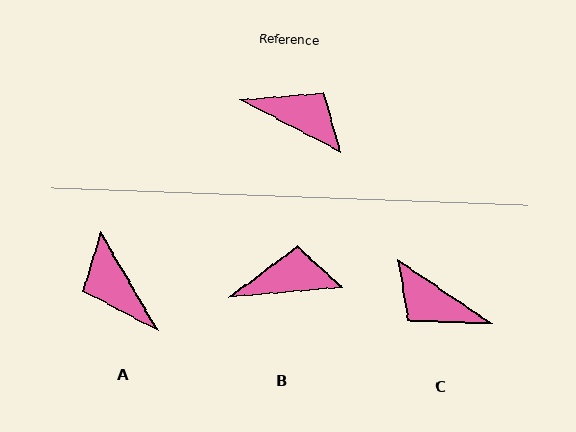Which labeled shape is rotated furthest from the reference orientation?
C, about 174 degrees away.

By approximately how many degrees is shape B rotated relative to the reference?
Approximately 32 degrees counter-clockwise.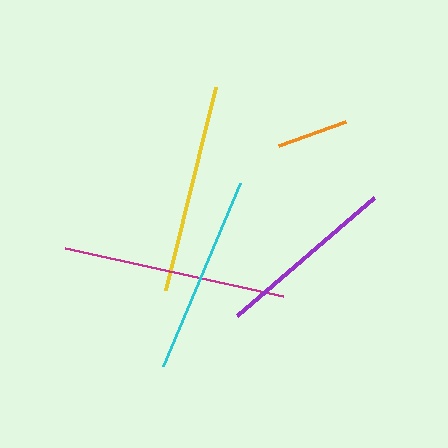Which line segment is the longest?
The magenta line is the longest at approximately 223 pixels.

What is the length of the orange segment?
The orange segment is approximately 71 pixels long.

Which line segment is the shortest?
The orange line is the shortest at approximately 71 pixels.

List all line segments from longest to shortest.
From longest to shortest: magenta, yellow, cyan, purple, orange.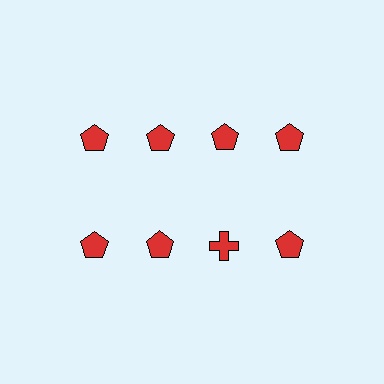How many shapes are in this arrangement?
There are 8 shapes arranged in a grid pattern.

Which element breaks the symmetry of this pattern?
The red cross in the second row, center column breaks the symmetry. All other shapes are red pentagons.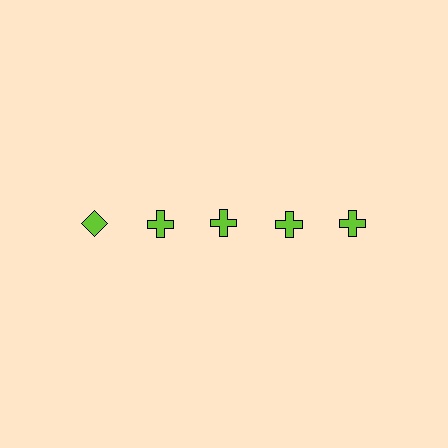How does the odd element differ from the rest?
It has a different shape: diamond instead of cross.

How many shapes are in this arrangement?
There are 5 shapes arranged in a grid pattern.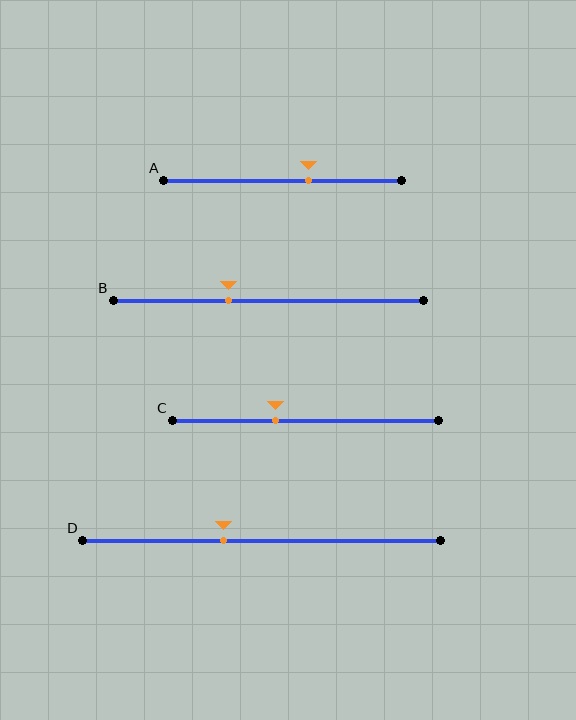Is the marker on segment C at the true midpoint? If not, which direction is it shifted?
No, the marker on segment C is shifted to the left by about 11% of the segment length.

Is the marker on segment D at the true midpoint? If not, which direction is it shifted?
No, the marker on segment D is shifted to the left by about 10% of the segment length.